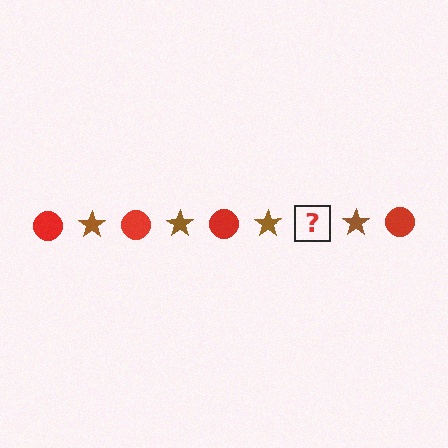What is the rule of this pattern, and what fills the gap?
The rule is that the pattern alternates between red circle and brown star. The gap should be filled with a red circle.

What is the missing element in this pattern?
The missing element is a red circle.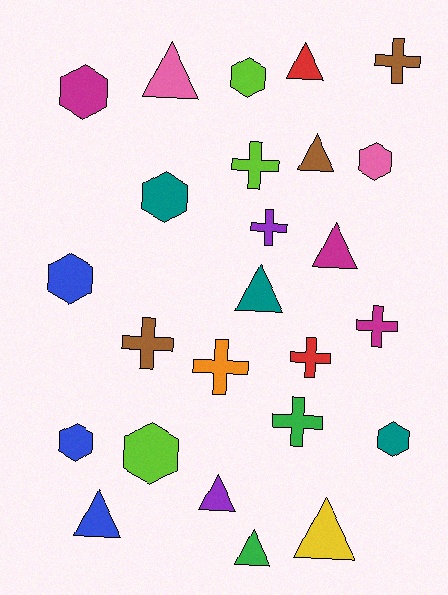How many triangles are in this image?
There are 9 triangles.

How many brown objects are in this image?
There are 3 brown objects.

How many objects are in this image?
There are 25 objects.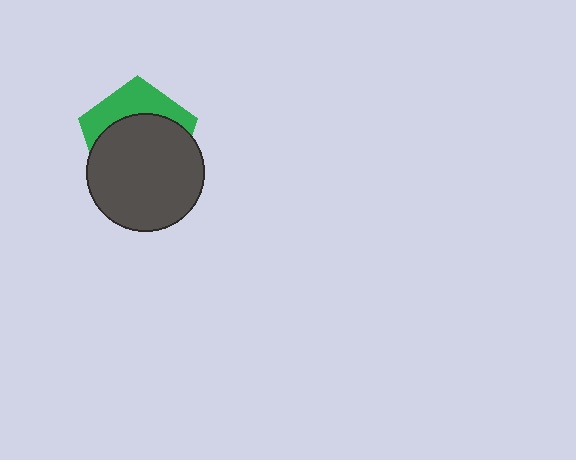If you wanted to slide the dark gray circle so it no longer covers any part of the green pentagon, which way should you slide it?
Slide it down — that is the most direct way to separate the two shapes.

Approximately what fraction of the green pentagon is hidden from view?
Roughly 66% of the green pentagon is hidden behind the dark gray circle.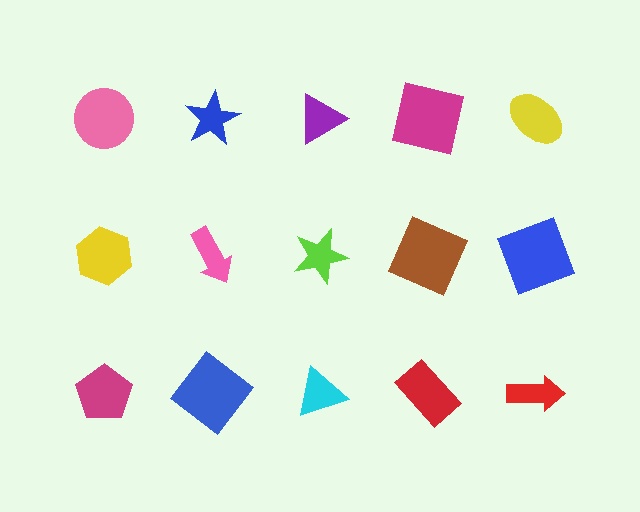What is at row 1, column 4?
A magenta square.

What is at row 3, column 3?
A cyan triangle.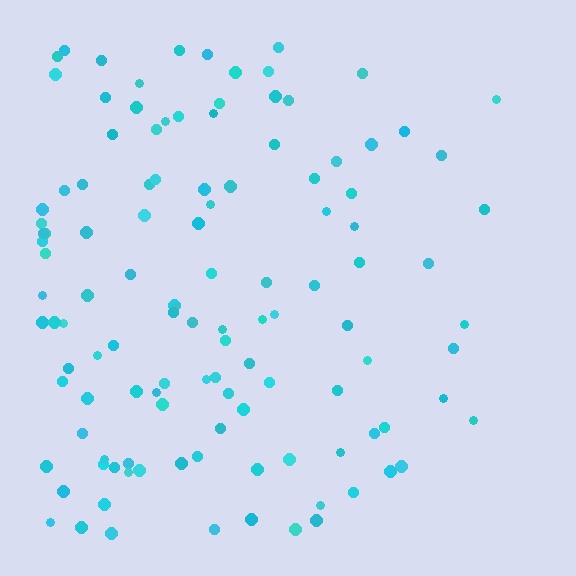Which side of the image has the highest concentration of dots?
The left.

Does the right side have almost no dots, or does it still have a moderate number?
Still a moderate number, just noticeably fewer than the left.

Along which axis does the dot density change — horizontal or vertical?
Horizontal.